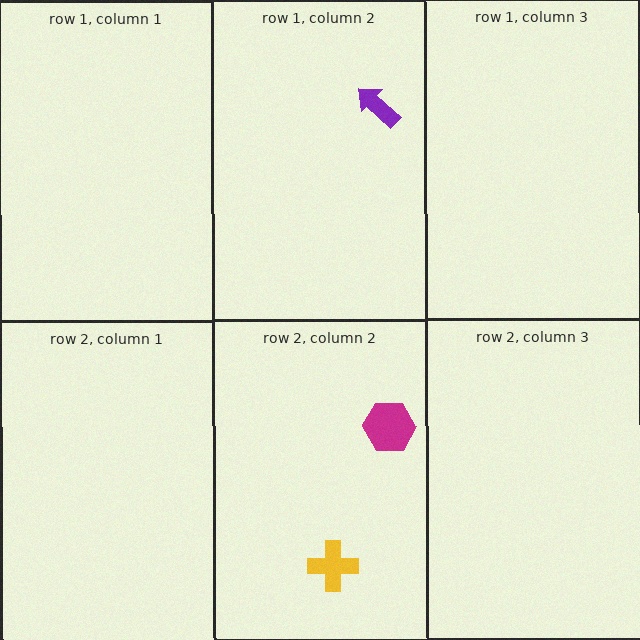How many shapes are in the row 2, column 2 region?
2.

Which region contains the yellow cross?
The row 2, column 2 region.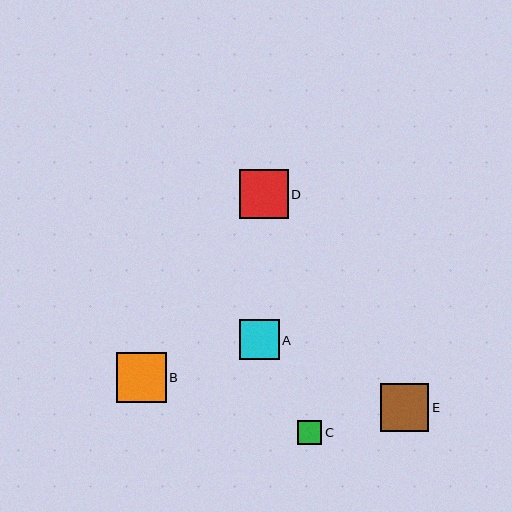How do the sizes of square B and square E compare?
Square B and square E are approximately the same size.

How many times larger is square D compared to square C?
Square D is approximately 2.0 times the size of square C.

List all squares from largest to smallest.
From largest to smallest: B, D, E, A, C.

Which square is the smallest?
Square C is the smallest with a size of approximately 24 pixels.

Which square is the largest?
Square B is the largest with a size of approximately 50 pixels.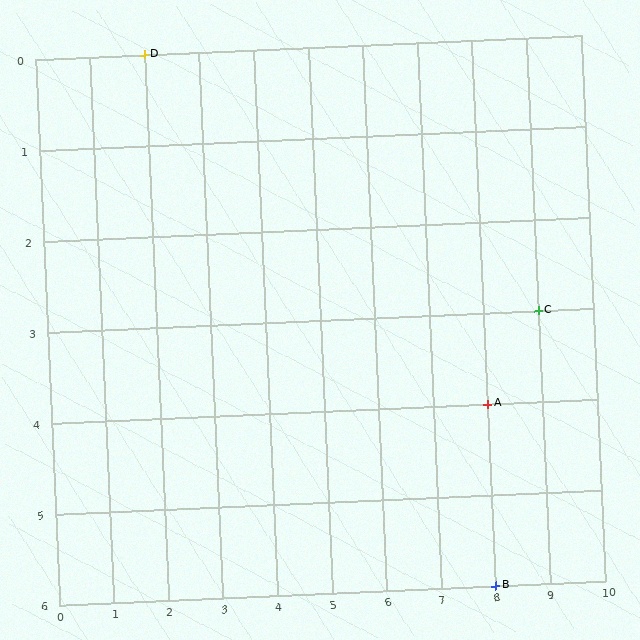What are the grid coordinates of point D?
Point D is at grid coordinates (2, 0).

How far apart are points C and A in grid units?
Points C and A are 1 column and 1 row apart (about 1.4 grid units diagonally).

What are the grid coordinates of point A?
Point A is at grid coordinates (8, 4).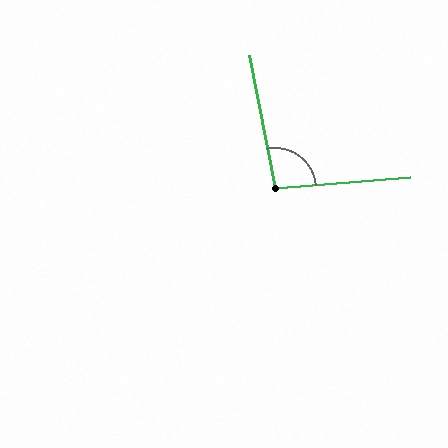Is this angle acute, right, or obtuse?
It is obtuse.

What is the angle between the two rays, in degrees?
Approximately 96 degrees.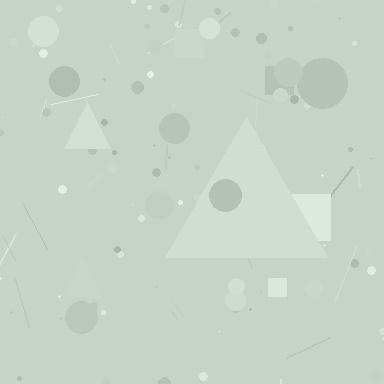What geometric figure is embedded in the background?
A triangle is embedded in the background.